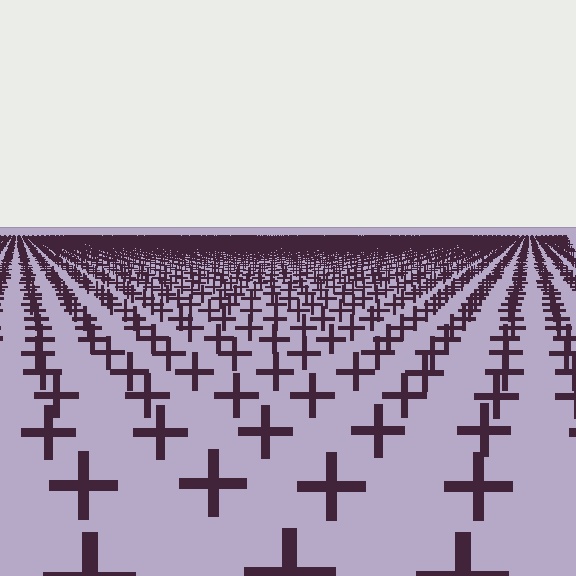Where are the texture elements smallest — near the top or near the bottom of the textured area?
Near the top.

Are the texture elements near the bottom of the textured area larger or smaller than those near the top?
Larger. Near the bottom, elements are closer to the viewer and appear at a bigger on-screen size.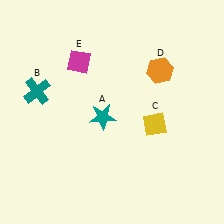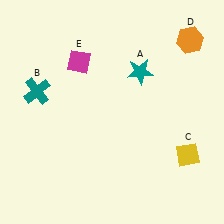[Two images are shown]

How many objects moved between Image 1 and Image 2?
3 objects moved between the two images.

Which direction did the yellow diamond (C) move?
The yellow diamond (C) moved right.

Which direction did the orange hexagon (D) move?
The orange hexagon (D) moved up.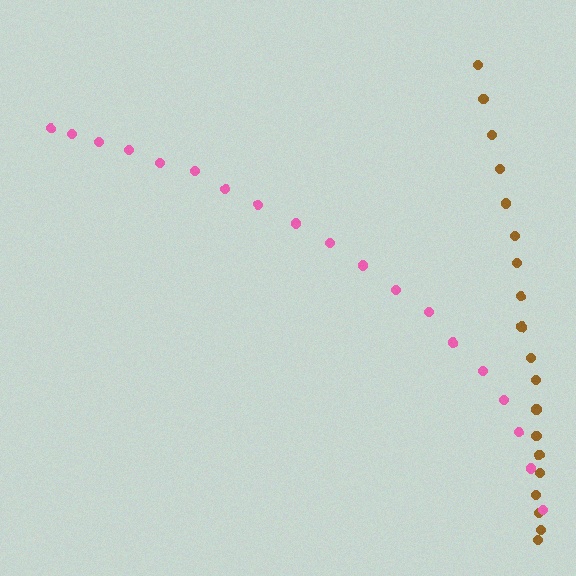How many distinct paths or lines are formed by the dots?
There are 2 distinct paths.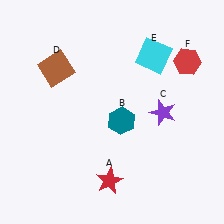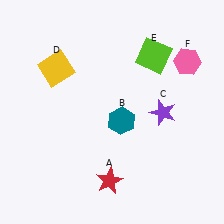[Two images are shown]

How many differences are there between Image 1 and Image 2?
There are 3 differences between the two images.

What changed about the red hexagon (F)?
In Image 1, F is red. In Image 2, it changed to pink.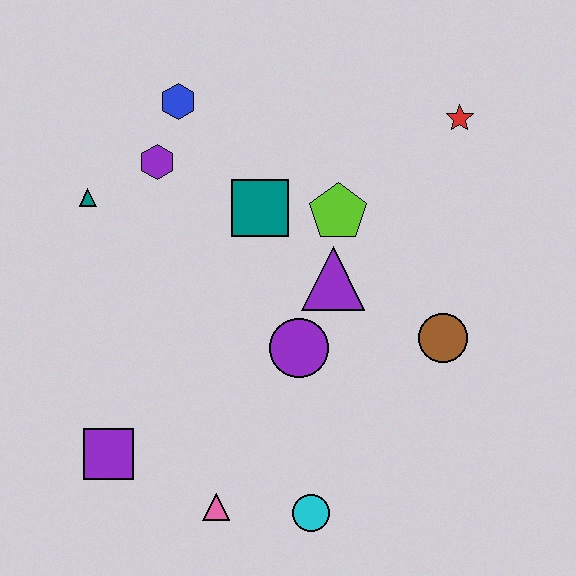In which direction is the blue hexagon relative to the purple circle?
The blue hexagon is above the purple circle.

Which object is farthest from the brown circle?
The teal triangle is farthest from the brown circle.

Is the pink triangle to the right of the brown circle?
No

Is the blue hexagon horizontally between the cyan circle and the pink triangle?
No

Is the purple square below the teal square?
Yes